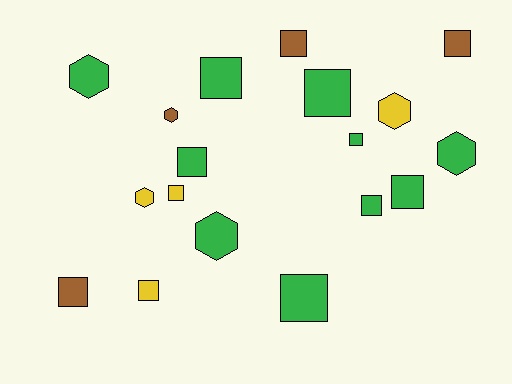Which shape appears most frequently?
Square, with 12 objects.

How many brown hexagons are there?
There is 1 brown hexagon.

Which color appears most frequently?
Green, with 10 objects.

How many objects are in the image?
There are 18 objects.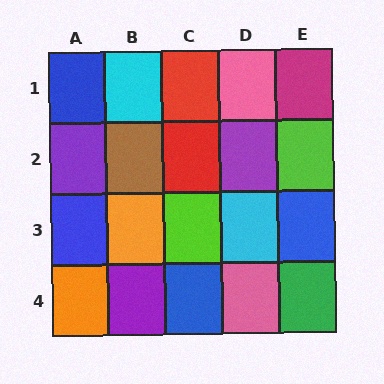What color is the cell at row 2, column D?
Purple.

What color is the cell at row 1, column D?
Pink.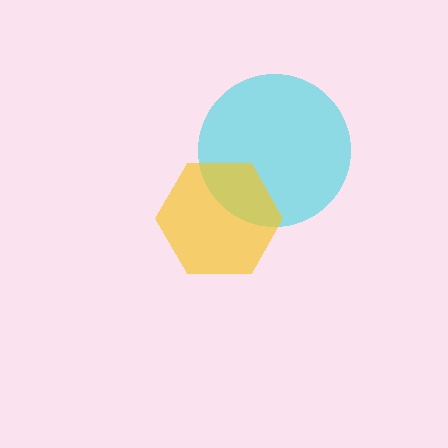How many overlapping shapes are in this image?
There are 2 overlapping shapes in the image.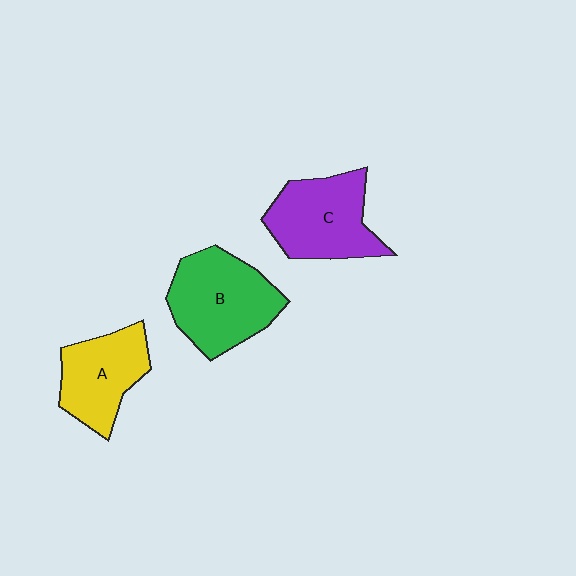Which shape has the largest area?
Shape B (green).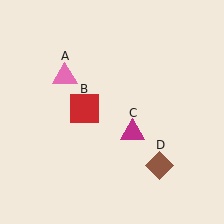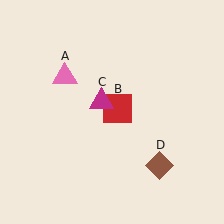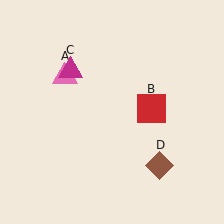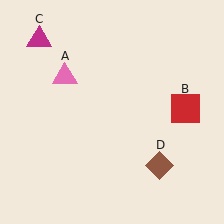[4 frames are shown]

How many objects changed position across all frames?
2 objects changed position: red square (object B), magenta triangle (object C).